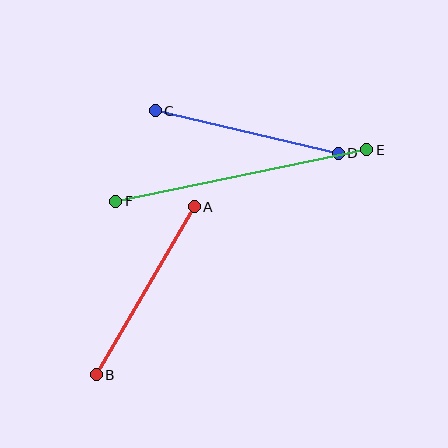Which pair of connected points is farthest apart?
Points E and F are farthest apart.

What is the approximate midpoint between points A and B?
The midpoint is at approximately (145, 291) pixels.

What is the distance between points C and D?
The distance is approximately 188 pixels.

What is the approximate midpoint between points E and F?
The midpoint is at approximately (241, 176) pixels.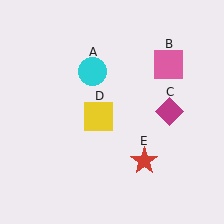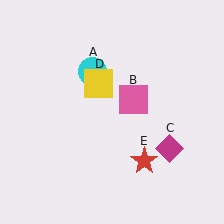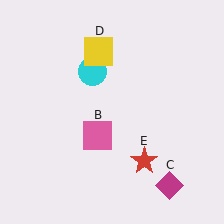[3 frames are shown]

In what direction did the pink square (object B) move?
The pink square (object B) moved down and to the left.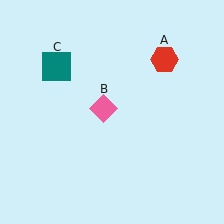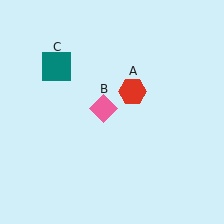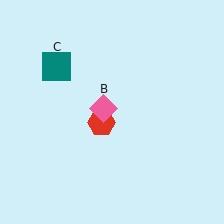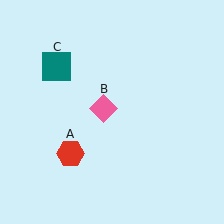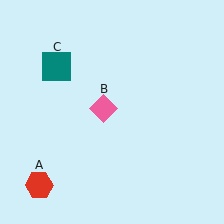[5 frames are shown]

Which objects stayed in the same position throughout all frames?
Pink diamond (object B) and teal square (object C) remained stationary.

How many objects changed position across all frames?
1 object changed position: red hexagon (object A).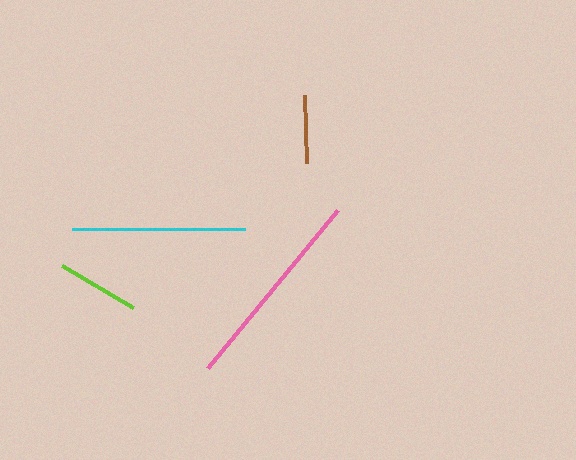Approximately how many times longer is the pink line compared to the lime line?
The pink line is approximately 2.5 times the length of the lime line.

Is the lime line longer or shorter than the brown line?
The lime line is longer than the brown line.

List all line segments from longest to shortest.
From longest to shortest: pink, cyan, lime, brown.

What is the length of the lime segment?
The lime segment is approximately 82 pixels long.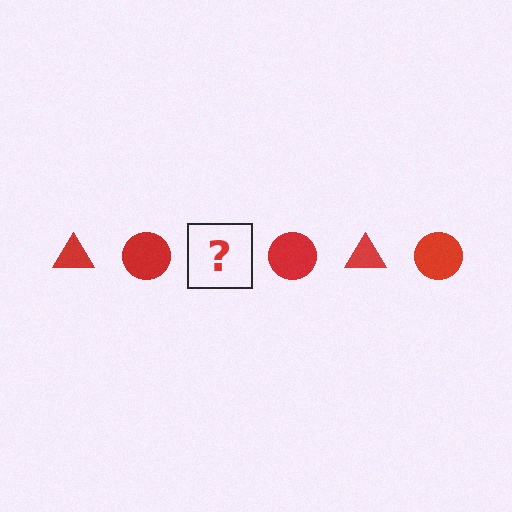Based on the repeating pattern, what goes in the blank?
The blank should be a red triangle.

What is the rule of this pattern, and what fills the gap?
The rule is that the pattern cycles through triangle, circle shapes in red. The gap should be filled with a red triangle.